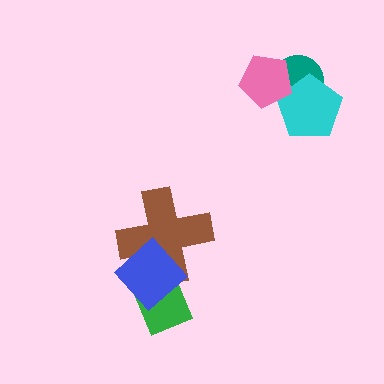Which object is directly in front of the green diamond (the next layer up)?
The brown cross is directly in front of the green diamond.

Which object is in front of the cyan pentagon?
The pink pentagon is in front of the cyan pentagon.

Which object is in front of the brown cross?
The blue diamond is in front of the brown cross.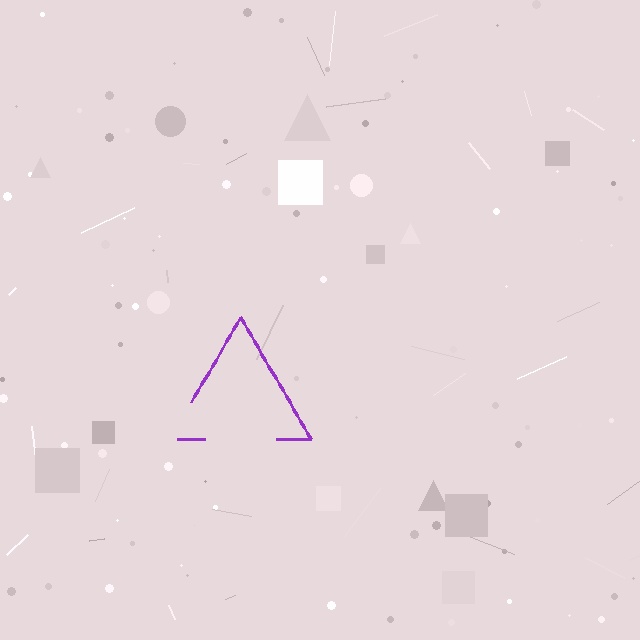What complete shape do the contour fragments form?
The contour fragments form a triangle.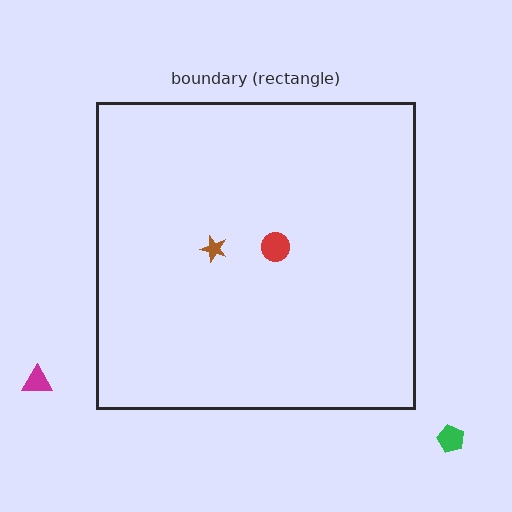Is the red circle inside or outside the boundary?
Inside.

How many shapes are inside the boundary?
2 inside, 2 outside.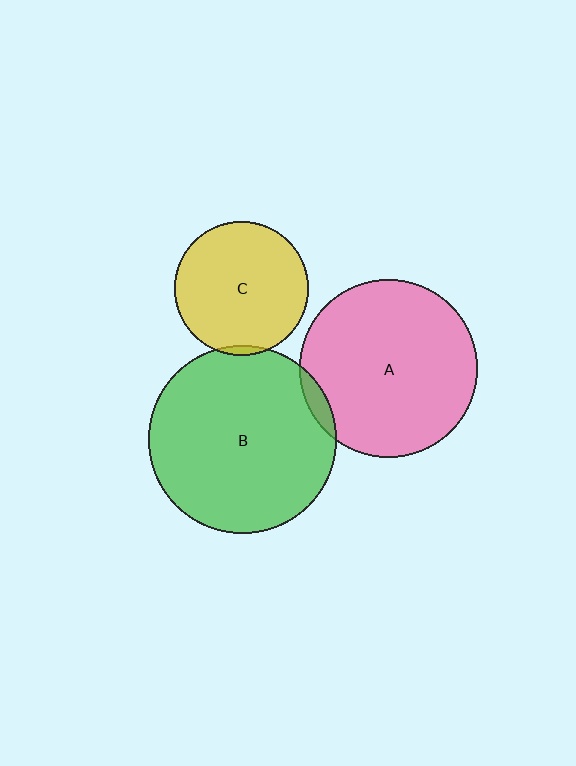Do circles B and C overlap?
Yes.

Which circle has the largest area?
Circle B (green).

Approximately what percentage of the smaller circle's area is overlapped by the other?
Approximately 5%.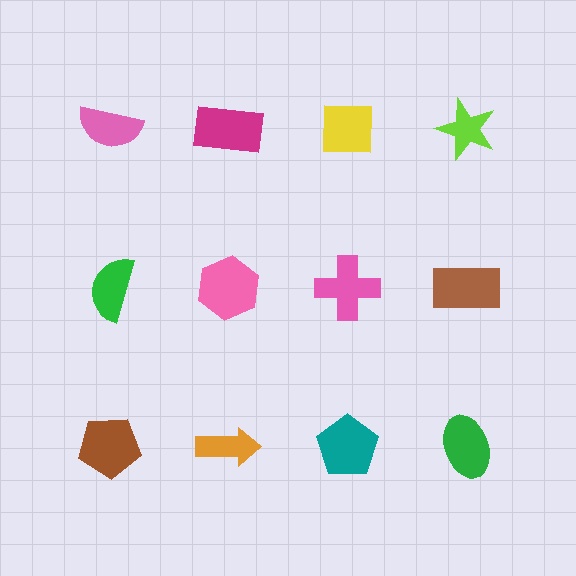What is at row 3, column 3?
A teal pentagon.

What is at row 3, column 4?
A green ellipse.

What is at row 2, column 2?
A pink hexagon.